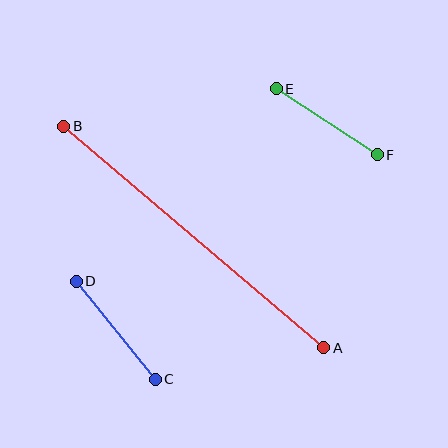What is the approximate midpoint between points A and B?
The midpoint is at approximately (194, 237) pixels.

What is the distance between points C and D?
The distance is approximately 126 pixels.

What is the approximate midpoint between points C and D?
The midpoint is at approximately (116, 330) pixels.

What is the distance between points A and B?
The distance is approximately 341 pixels.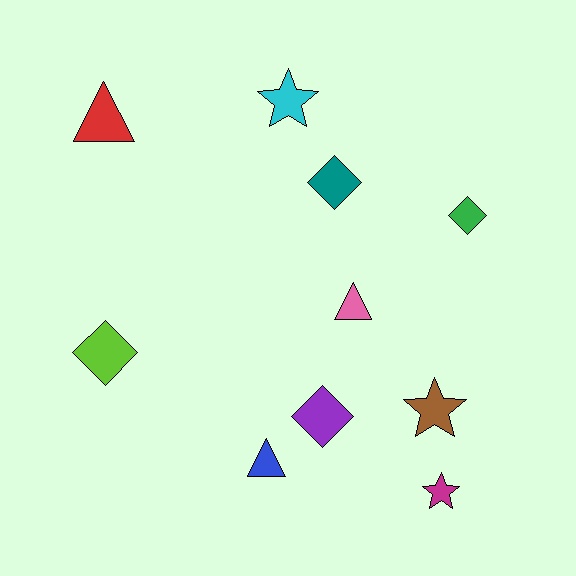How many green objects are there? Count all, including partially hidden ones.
There is 1 green object.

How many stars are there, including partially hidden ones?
There are 3 stars.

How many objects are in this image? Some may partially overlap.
There are 10 objects.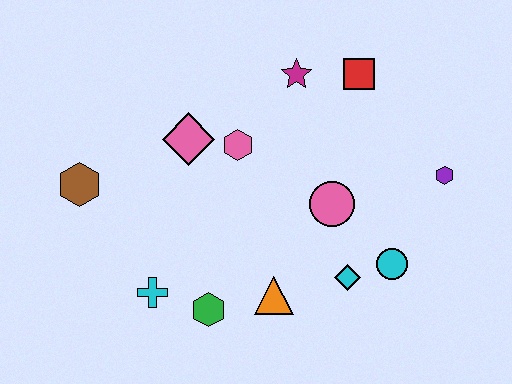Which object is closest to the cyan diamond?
The cyan circle is closest to the cyan diamond.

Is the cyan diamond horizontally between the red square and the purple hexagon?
No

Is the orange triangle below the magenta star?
Yes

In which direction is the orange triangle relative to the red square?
The orange triangle is below the red square.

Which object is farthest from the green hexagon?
The red square is farthest from the green hexagon.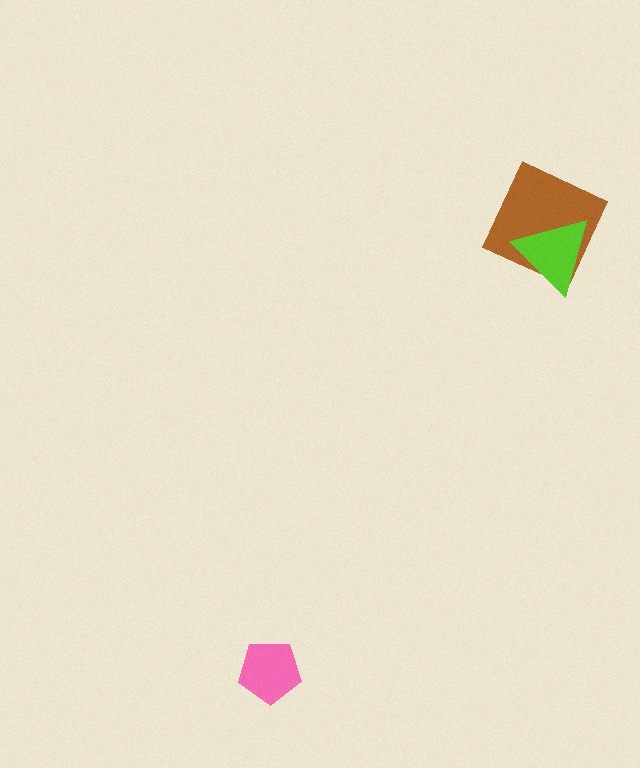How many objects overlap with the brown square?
1 object overlaps with the brown square.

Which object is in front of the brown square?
The lime triangle is in front of the brown square.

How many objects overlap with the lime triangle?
1 object overlaps with the lime triangle.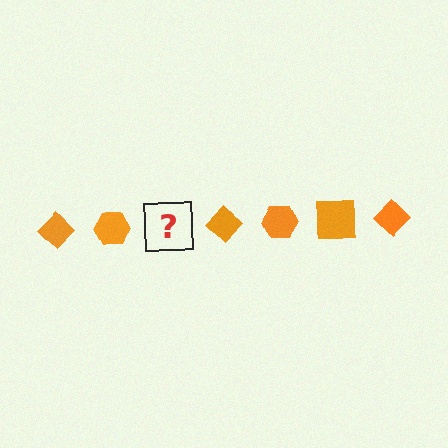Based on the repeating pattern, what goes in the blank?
The blank should be an orange square.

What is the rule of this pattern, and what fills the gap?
The rule is that the pattern cycles through diamond, hexagon, square shapes in orange. The gap should be filled with an orange square.